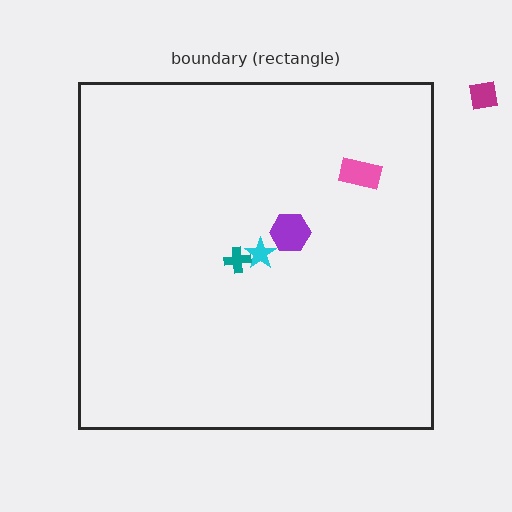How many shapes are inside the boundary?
4 inside, 1 outside.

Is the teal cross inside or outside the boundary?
Inside.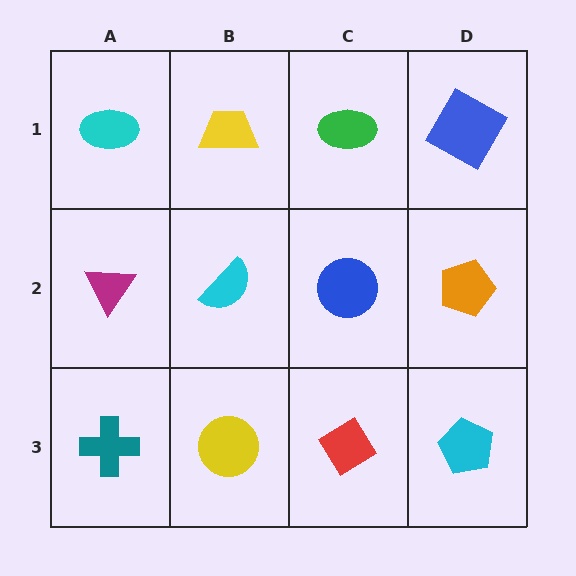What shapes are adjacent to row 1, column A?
A magenta triangle (row 2, column A), a yellow trapezoid (row 1, column B).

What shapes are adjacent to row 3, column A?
A magenta triangle (row 2, column A), a yellow circle (row 3, column B).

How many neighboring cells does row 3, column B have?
3.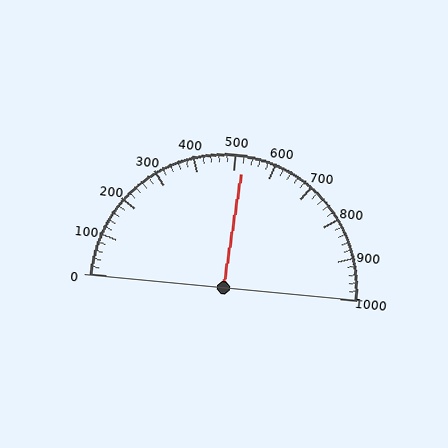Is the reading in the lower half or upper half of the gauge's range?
The reading is in the upper half of the range (0 to 1000).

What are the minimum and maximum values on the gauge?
The gauge ranges from 0 to 1000.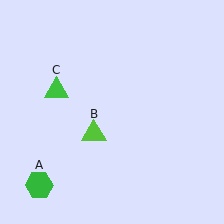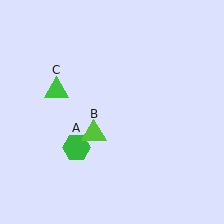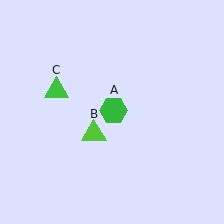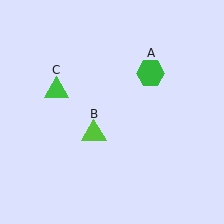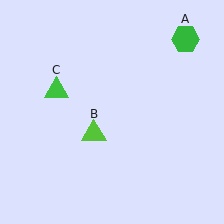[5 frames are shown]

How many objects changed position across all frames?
1 object changed position: green hexagon (object A).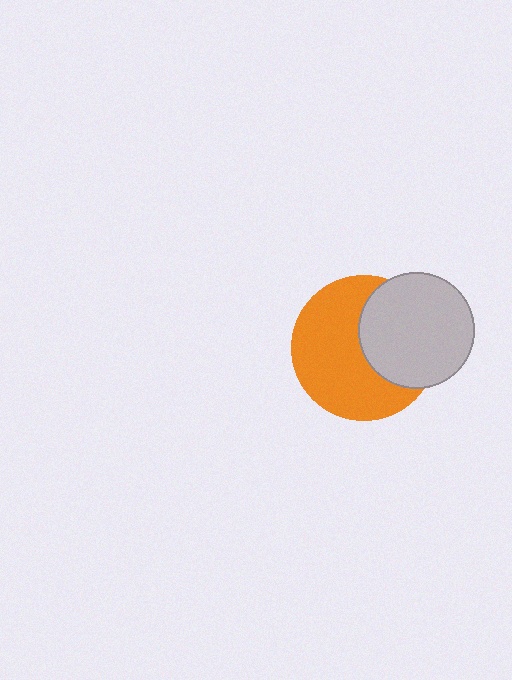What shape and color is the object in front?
The object in front is a light gray circle.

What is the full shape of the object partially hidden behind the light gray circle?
The partially hidden object is an orange circle.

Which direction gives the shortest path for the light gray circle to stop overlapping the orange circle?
Moving right gives the shortest separation.